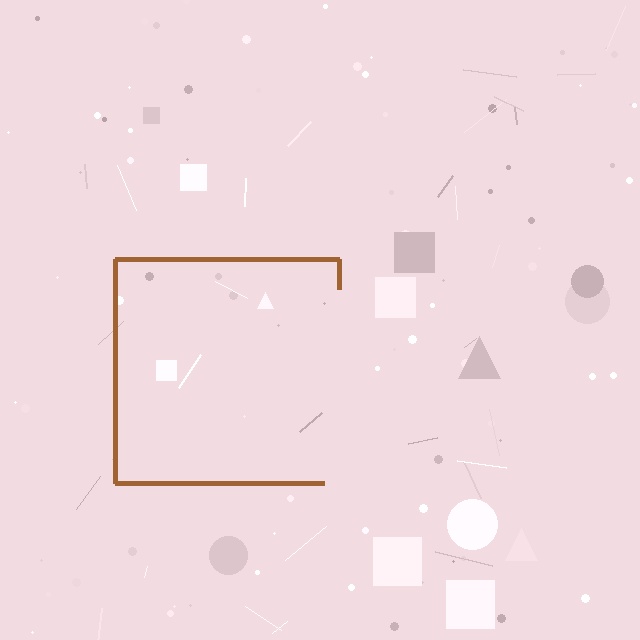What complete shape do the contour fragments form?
The contour fragments form a square.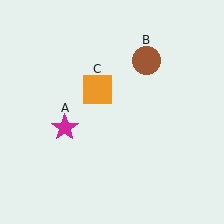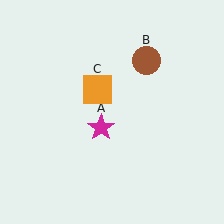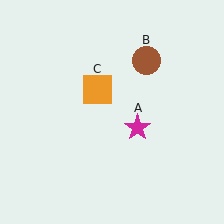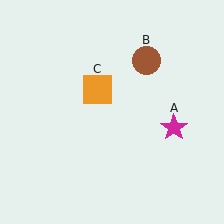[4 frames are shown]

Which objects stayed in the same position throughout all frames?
Brown circle (object B) and orange square (object C) remained stationary.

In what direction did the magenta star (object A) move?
The magenta star (object A) moved right.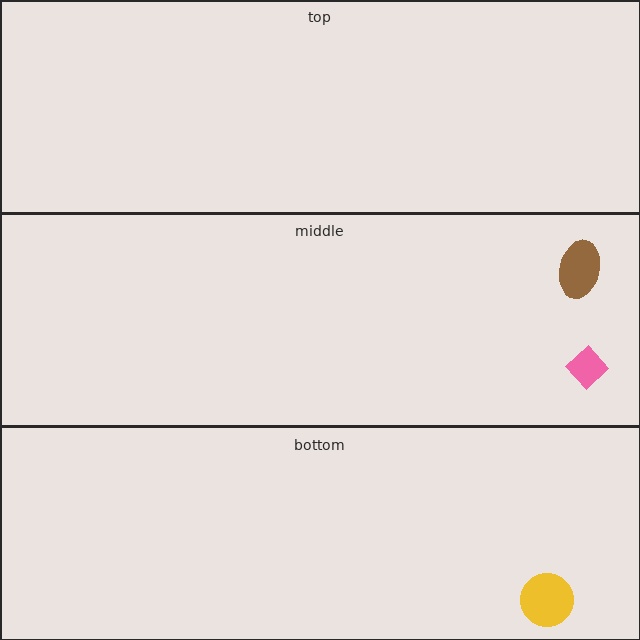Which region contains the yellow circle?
The bottom region.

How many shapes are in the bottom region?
1.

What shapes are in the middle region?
The brown ellipse, the pink diamond.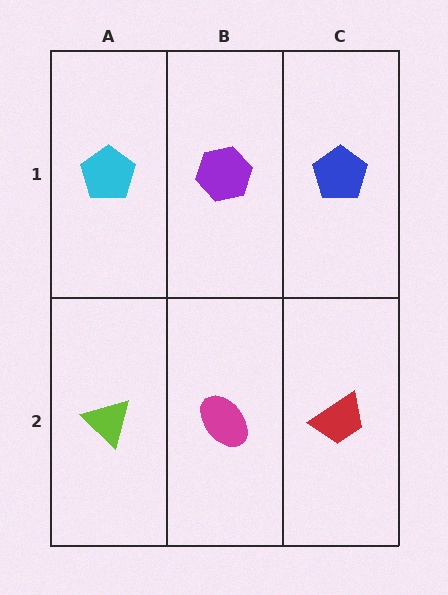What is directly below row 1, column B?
A magenta ellipse.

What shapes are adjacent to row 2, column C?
A blue pentagon (row 1, column C), a magenta ellipse (row 2, column B).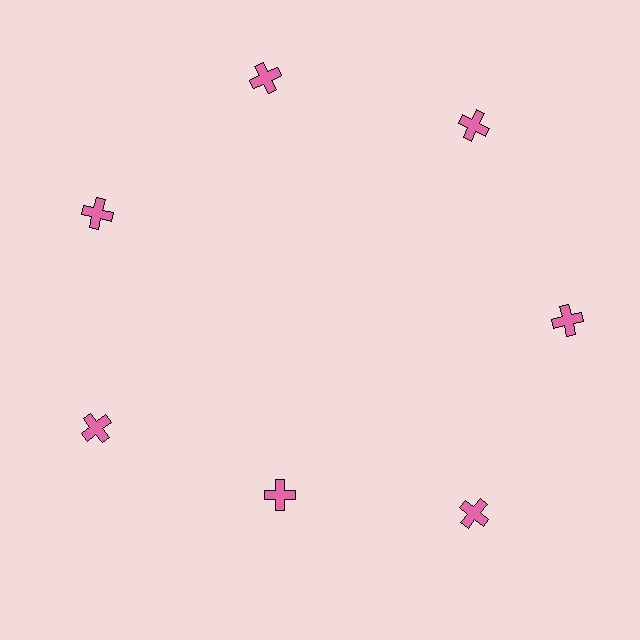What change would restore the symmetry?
The symmetry would be restored by moving it outward, back onto the ring so that all 7 crosses sit at equal angles and equal distance from the center.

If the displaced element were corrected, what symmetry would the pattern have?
It would have 7-fold rotational symmetry — the pattern would map onto itself every 51 degrees.